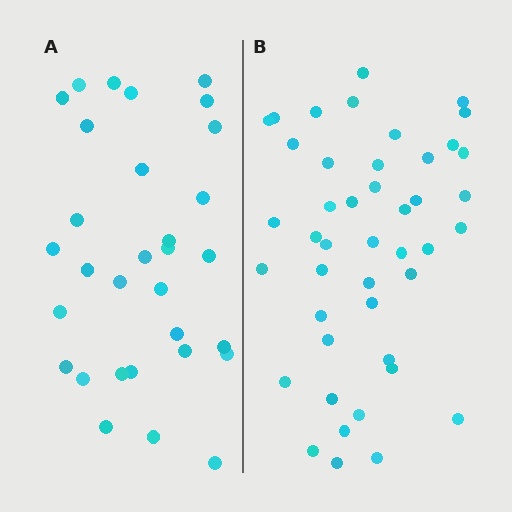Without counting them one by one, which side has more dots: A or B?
Region B (the right region) has more dots.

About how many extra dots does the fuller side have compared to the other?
Region B has approximately 15 more dots than region A.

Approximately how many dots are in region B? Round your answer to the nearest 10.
About 40 dots. (The exact count is 44, which rounds to 40.)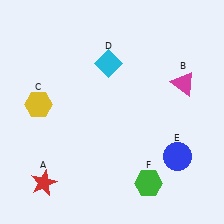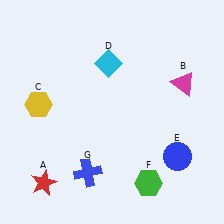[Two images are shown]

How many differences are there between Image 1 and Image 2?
There is 1 difference between the two images.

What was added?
A blue cross (G) was added in Image 2.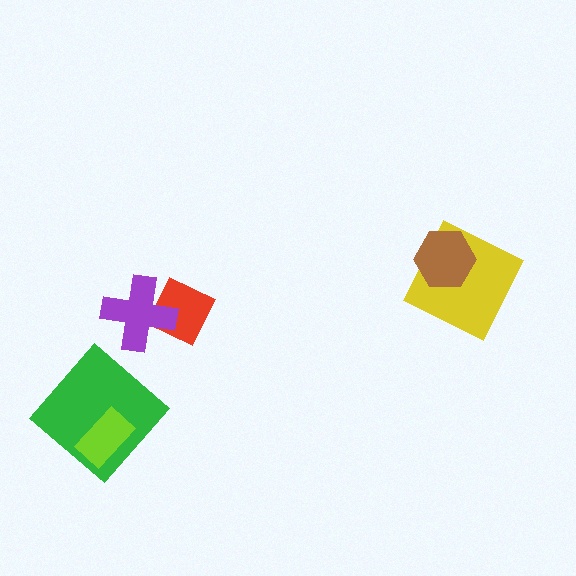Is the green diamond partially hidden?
Yes, it is partially covered by another shape.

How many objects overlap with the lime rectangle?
1 object overlaps with the lime rectangle.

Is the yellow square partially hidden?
Yes, it is partially covered by another shape.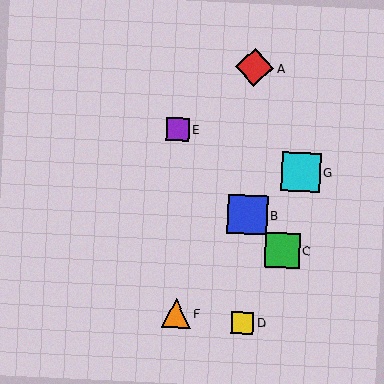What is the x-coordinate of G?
Object G is at x≈301.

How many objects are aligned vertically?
3 objects (A, B, D) are aligned vertically.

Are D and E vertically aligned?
No, D is at x≈242 and E is at x≈178.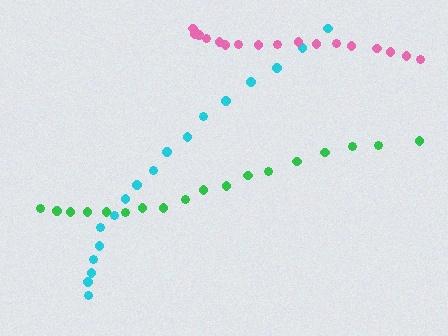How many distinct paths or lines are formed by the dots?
There are 3 distinct paths.